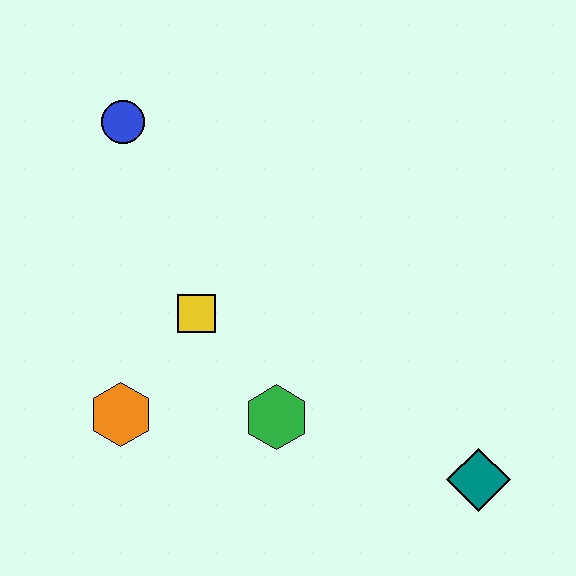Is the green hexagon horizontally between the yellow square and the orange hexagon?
No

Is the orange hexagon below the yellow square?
Yes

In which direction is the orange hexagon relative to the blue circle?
The orange hexagon is below the blue circle.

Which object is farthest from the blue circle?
The teal diamond is farthest from the blue circle.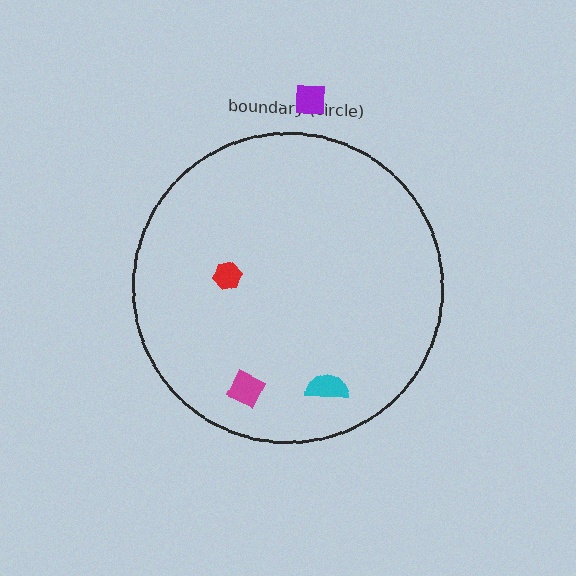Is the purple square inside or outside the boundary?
Outside.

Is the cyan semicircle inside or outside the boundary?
Inside.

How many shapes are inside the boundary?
3 inside, 1 outside.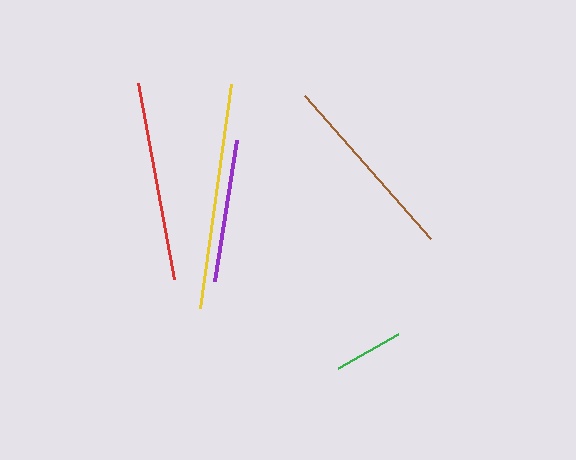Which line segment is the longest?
The yellow line is the longest at approximately 226 pixels.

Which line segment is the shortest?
The green line is the shortest at approximately 70 pixels.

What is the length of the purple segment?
The purple segment is approximately 142 pixels long.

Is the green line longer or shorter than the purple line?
The purple line is longer than the green line.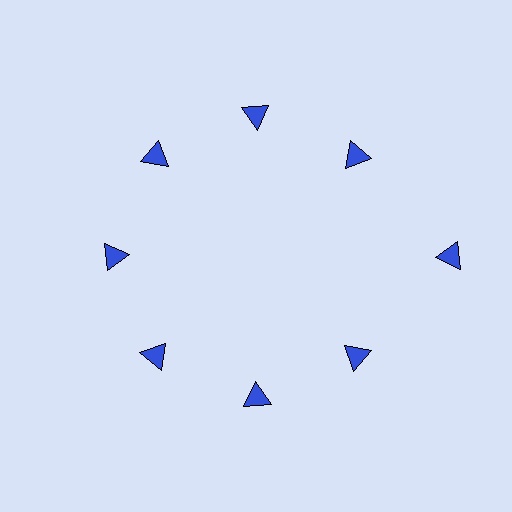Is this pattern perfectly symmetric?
No. The 8 blue triangles are arranged in a ring, but one element near the 3 o'clock position is pushed outward from the center, breaking the 8-fold rotational symmetry.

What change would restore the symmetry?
The symmetry would be restored by moving it inward, back onto the ring so that all 8 triangles sit at equal angles and equal distance from the center.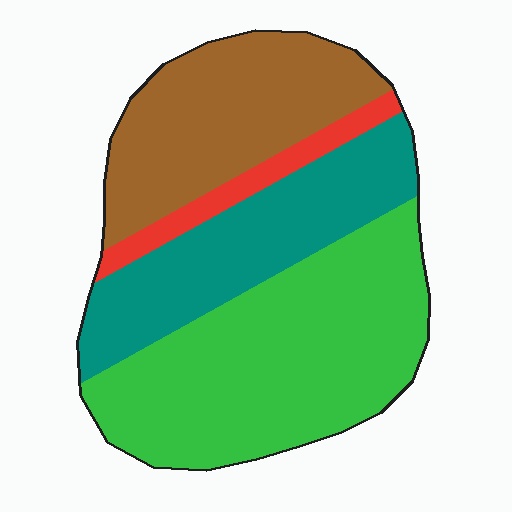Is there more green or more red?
Green.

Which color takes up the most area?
Green, at roughly 40%.